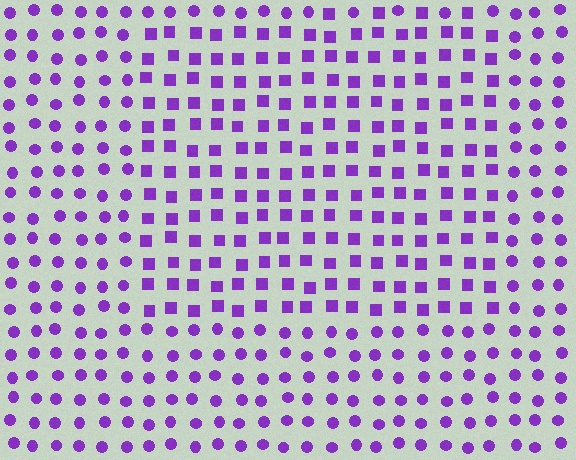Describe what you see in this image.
The image is filled with small purple elements arranged in a uniform grid. A rectangle-shaped region contains squares, while the surrounding area contains circles. The boundary is defined purely by the change in element shape.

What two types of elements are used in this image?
The image uses squares inside the rectangle region and circles outside it.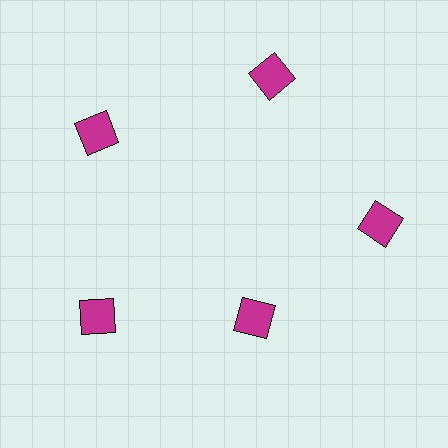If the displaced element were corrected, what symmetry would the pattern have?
It would have 5-fold rotational symmetry — the pattern would map onto itself every 72 degrees.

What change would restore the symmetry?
The symmetry would be restored by moving it outward, back onto the ring so that all 5 squares sit at equal angles and equal distance from the center.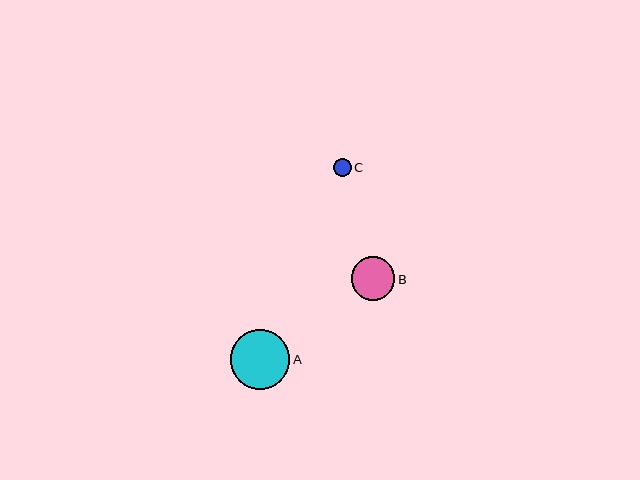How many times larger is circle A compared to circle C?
Circle A is approximately 3.5 times the size of circle C.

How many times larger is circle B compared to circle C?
Circle B is approximately 2.6 times the size of circle C.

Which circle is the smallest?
Circle C is the smallest with a size of approximately 17 pixels.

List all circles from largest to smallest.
From largest to smallest: A, B, C.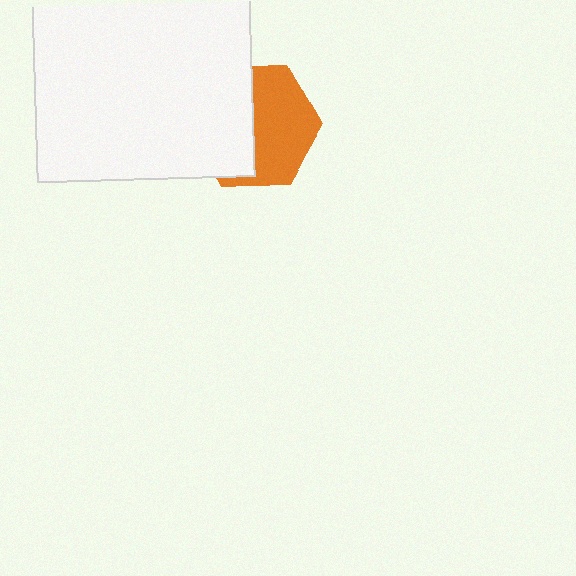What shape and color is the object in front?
The object in front is a white square.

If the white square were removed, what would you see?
You would see the complete orange hexagon.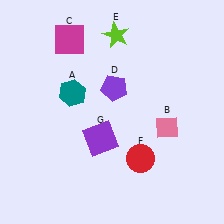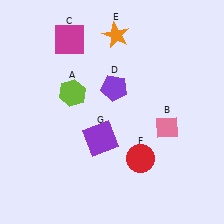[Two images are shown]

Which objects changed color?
A changed from teal to lime. E changed from lime to orange.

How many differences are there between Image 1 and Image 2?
There are 2 differences between the two images.